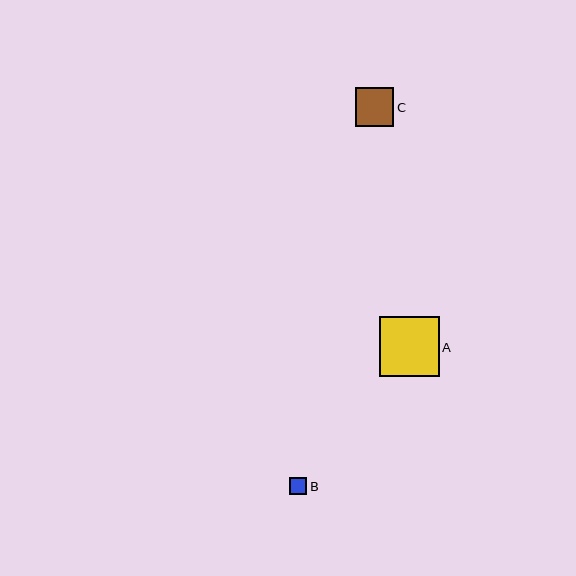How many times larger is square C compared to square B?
Square C is approximately 2.2 times the size of square B.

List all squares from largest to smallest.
From largest to smallest: A, C, B.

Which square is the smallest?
Square B is the smallest with a size of approximately 18 pixels.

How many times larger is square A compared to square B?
Square A is approximately 3.4 times the size of square B.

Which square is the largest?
Square A is the largest with a size of approximately 60 pixels.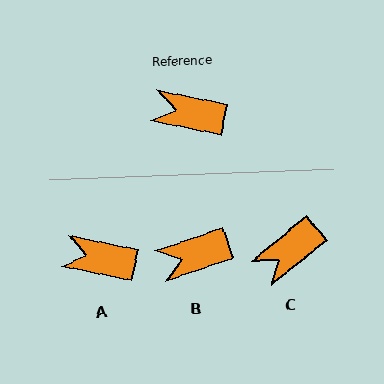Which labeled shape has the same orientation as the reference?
A.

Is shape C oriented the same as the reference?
No, it is off by about 51 degrees.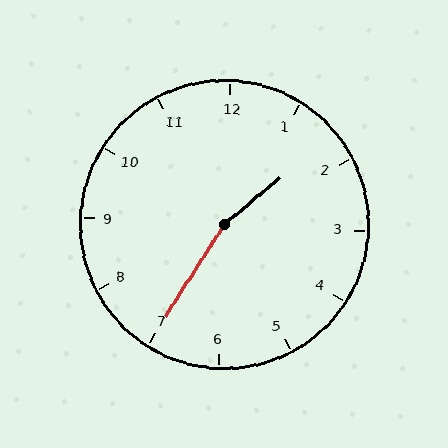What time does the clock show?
1:35.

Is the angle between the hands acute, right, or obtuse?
It is obtuse.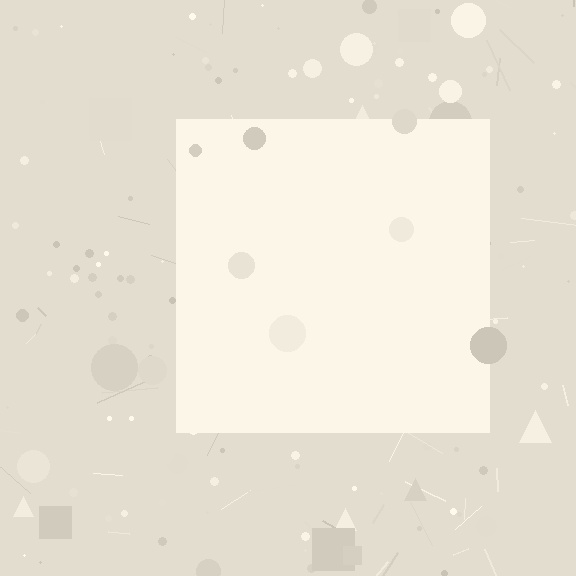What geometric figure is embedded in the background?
A square is embedded in the background.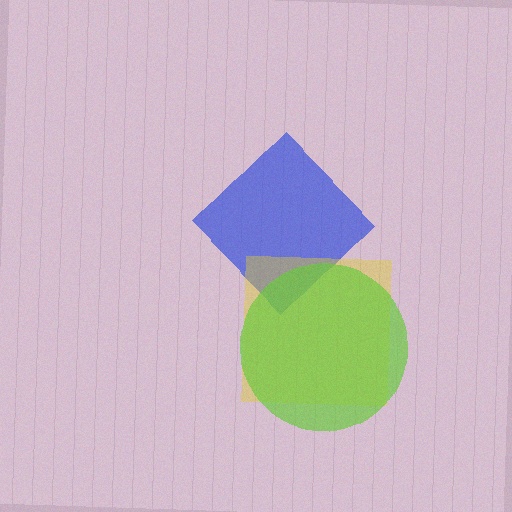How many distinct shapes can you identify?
There are 3 distinct shapes: a blue diamond, a yellow square, a lime circle.